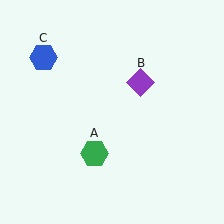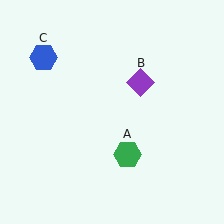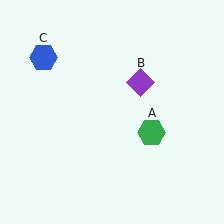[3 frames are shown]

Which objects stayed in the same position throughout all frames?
Purple diamond (object B) and blue hexagon (object C) remained stationary.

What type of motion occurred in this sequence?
The green hexagon (object A) rotated counterclockwise around the center of the scene.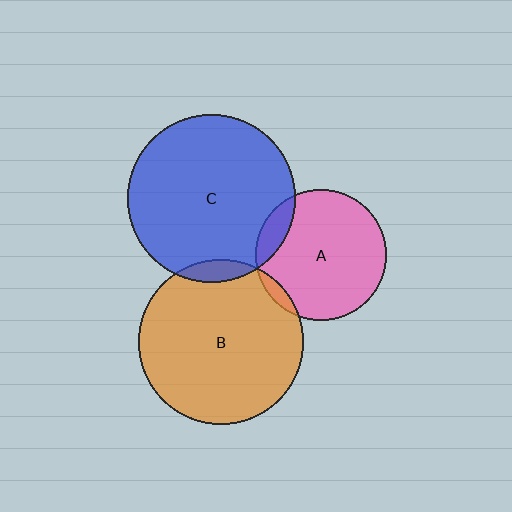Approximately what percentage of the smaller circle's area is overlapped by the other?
Approximately 5%.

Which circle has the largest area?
Circle C (blue).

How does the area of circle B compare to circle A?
Approximately 1.6 times.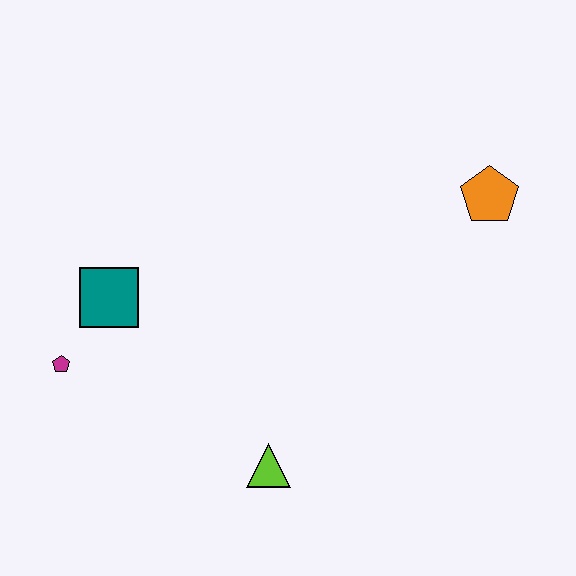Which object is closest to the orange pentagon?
The lime triangle is closest to the orange pentagon.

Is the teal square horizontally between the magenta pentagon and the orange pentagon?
Yes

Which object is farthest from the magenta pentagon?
The orange pentagon is farthest from the magenta pentagon.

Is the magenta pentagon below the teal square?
Yes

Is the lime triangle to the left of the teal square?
No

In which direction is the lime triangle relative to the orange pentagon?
The lime triangle is below the orange pentagon.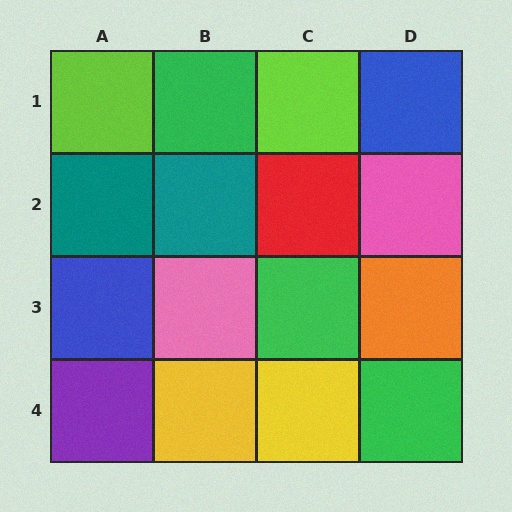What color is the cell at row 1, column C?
Lime.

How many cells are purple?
1 cell is purple.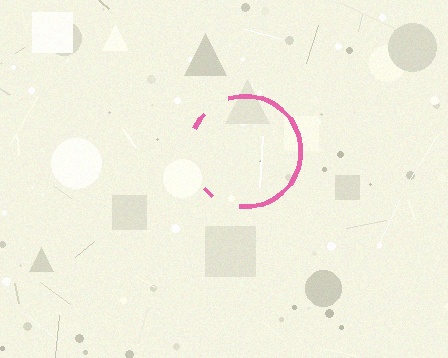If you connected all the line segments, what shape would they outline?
They would outline a circle.